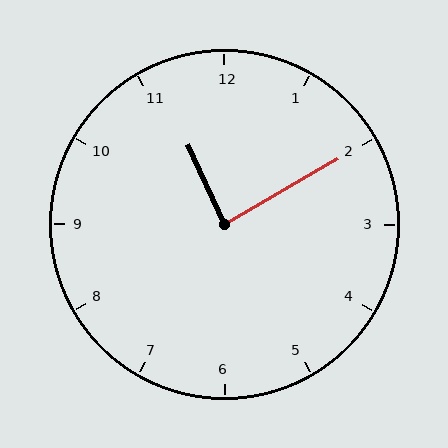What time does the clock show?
11:10.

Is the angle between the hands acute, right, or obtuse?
It is right.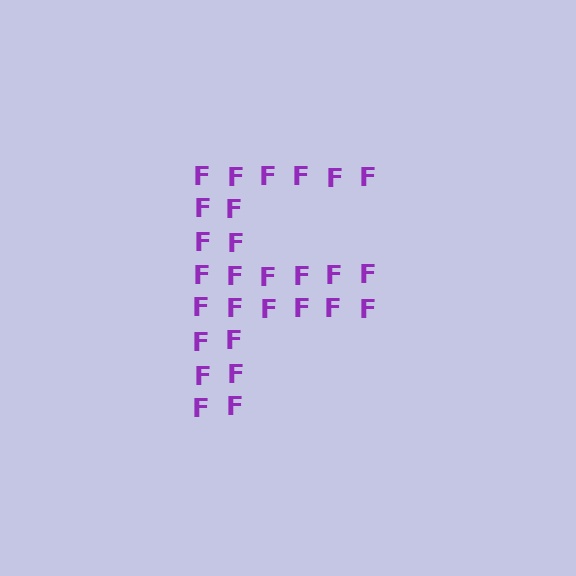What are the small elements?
The small elements are letter F's.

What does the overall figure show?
The overall figure shows the letter F.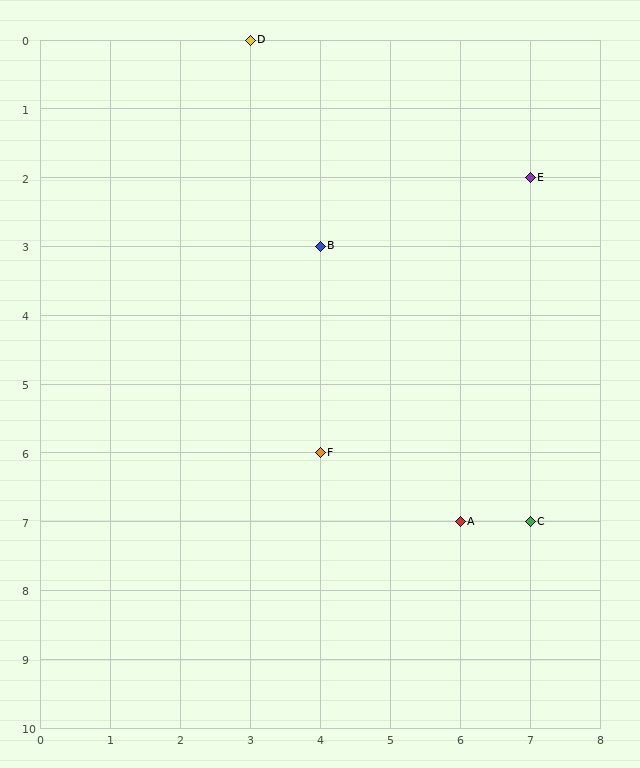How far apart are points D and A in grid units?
Points D and A are 3 columns and 7 rows apart (about 7.6 grid units diagonally).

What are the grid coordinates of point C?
Point C is at grid coordinates (7, 7).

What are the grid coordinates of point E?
Point E is at grid coordinates (7, 2).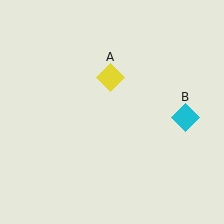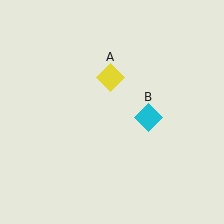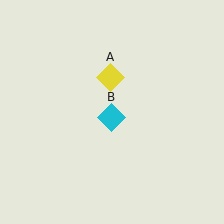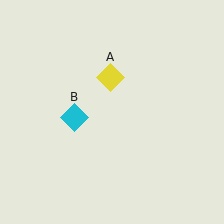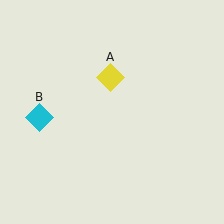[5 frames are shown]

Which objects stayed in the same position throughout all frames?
Yellow diamond (object A) remained stationary.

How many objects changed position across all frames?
1 object changed position: cyan diamond (object B).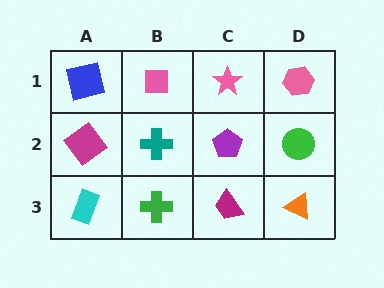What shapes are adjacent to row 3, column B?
A teal cross (row 2, column B), a cyan rectangle (row 3, column A), a magenta trapezoid (row 3, column C).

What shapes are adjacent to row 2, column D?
A pink hexagon (row 1, column D), an orange triangle (row 3, column D), a purple pentagon (row 2, column C).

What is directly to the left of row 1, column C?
A pink square.